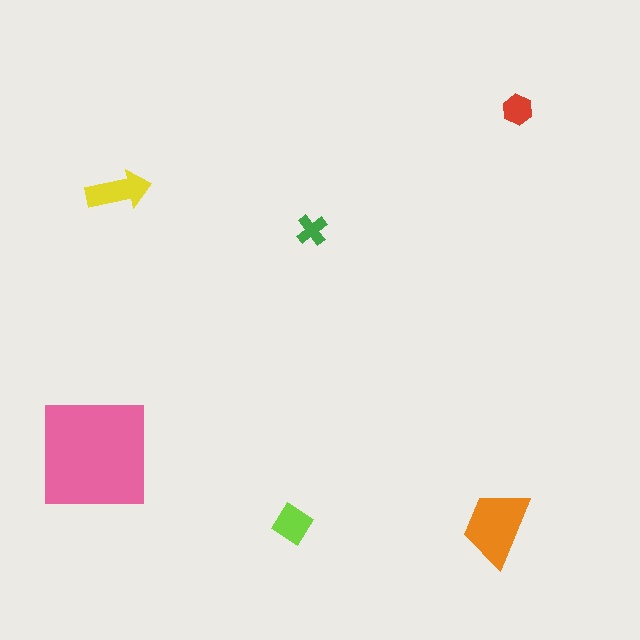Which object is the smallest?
The green cross.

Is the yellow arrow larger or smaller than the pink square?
Smaller.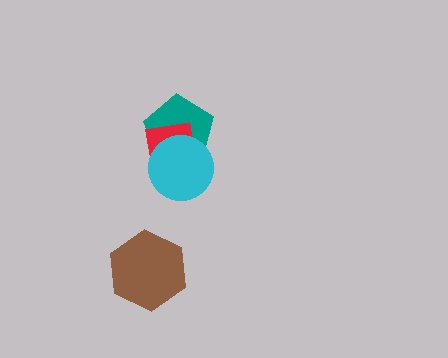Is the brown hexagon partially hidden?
No, no other shape covers it.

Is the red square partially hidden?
Yes, it is partially covered by another shape.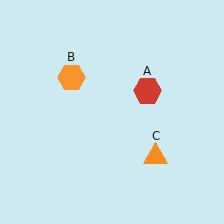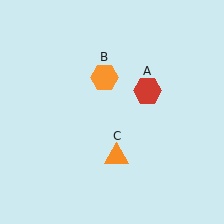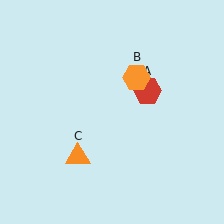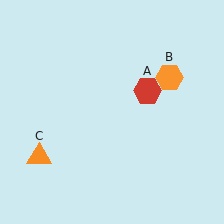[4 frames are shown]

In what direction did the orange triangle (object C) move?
The orange triangle (object C) moved left.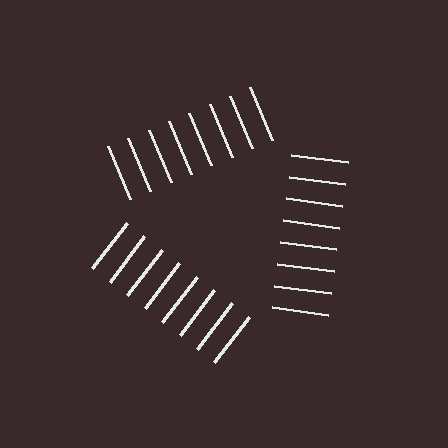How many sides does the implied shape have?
3 sides — the line-ends trace a triangle.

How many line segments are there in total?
24 — 8 along each of the 3 edges.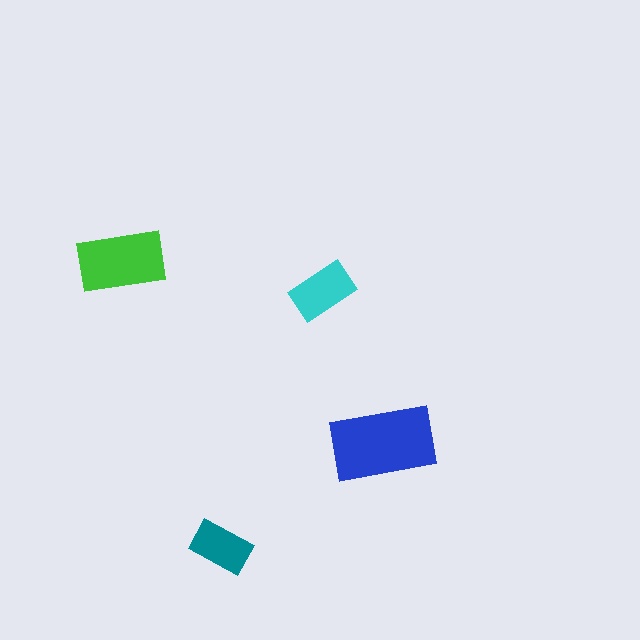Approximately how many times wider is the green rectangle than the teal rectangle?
About 1.5 times wider.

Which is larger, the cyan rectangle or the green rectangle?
The green one.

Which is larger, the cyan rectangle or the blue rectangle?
The blue one.